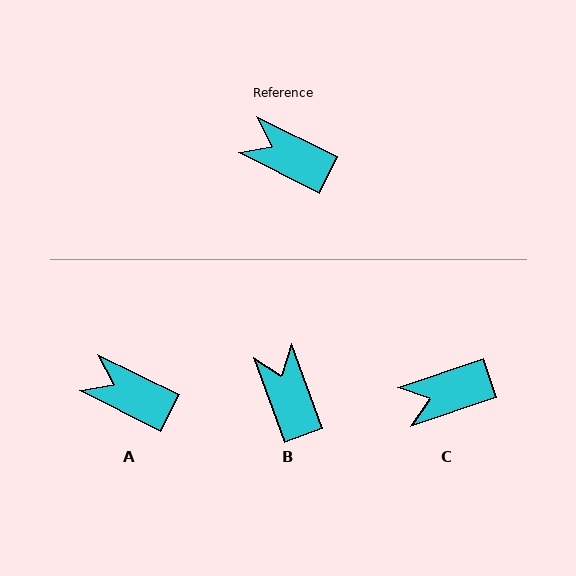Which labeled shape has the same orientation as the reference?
A.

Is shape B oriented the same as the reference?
No, it is off by about 43 degrees.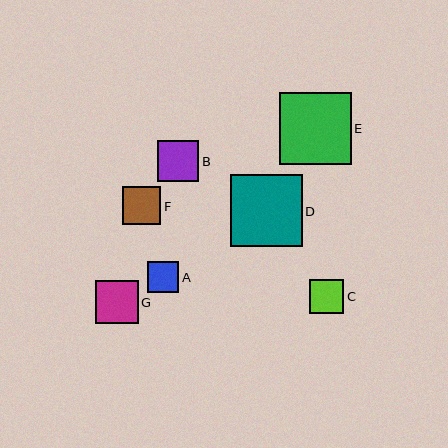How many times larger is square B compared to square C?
Square B is approximately 1.2 times the size of square C.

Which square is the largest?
Square D is the largest with a size of approximately 72 pixels.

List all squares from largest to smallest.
From largest to smallest: D, E, G, B, F, C, A.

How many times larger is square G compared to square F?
Square G is approximately 1.1 times the size of square F.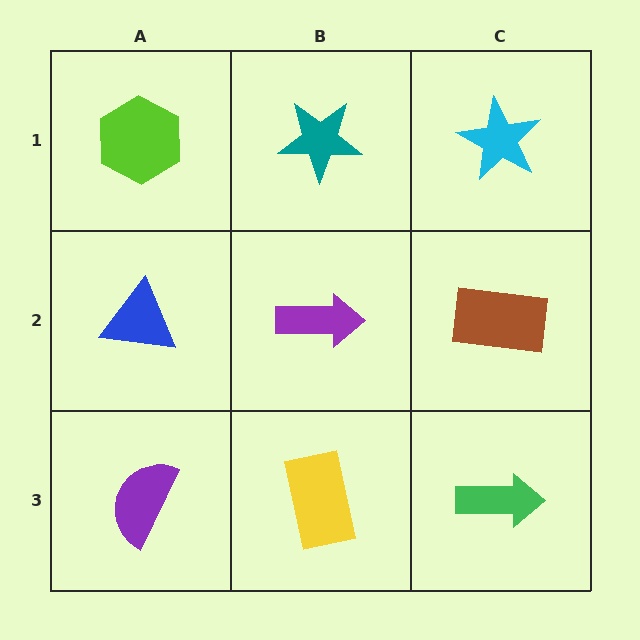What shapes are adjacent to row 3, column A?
A blue triangle (row 2, column A), a yellow rectangle (row 3, column B).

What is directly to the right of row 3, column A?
A yellow rectangle.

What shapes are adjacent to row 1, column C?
A brown rectangle (row 2, column C), a teal star (row 1, column B).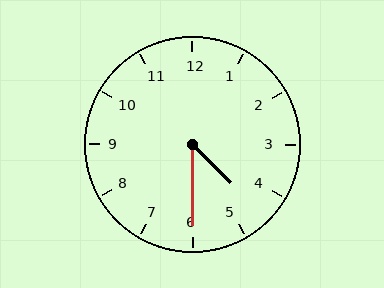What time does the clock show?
4:30.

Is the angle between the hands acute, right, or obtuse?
It is acute.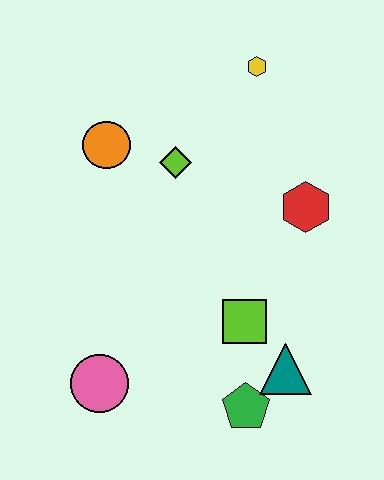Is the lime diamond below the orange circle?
Yes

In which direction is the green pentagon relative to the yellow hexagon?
The green pentagon is below the yellow hexagon.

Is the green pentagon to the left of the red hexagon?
Yes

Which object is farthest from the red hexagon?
The pink circle is farthest from the red hexagon.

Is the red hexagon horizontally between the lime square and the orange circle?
No